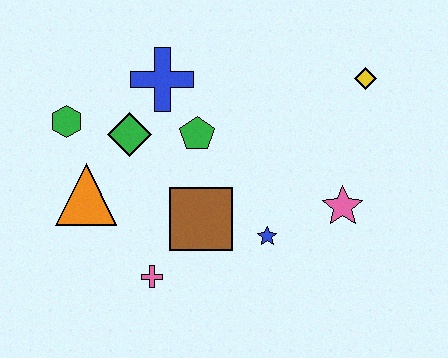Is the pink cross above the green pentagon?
No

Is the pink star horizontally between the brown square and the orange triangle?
No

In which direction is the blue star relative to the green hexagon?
The blue star is to the right of the green hexagon.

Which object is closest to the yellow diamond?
The pink star is closest to the yellow diamond.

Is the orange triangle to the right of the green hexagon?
Yes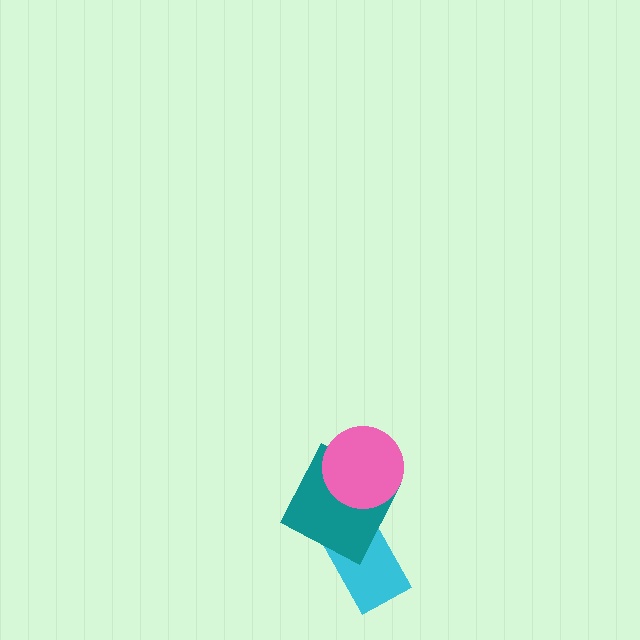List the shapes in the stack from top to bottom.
From top to bottom: the pink circle, the teal square, the cyan rectangle.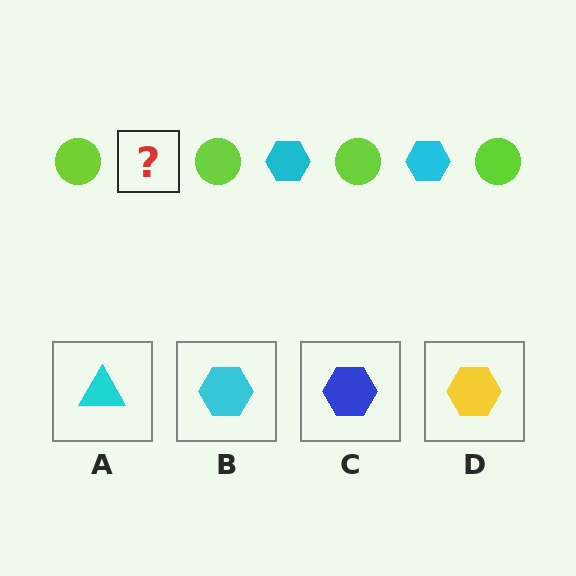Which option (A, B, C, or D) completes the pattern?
B.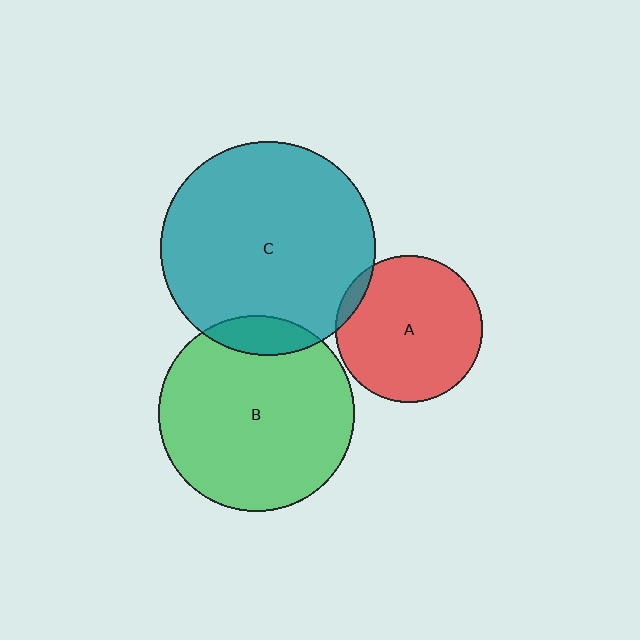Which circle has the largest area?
Circle C (teal).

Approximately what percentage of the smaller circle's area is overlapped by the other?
Approximately 5%.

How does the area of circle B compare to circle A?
Approximately 1.8 times.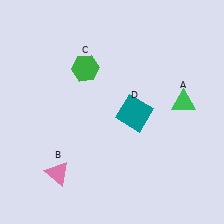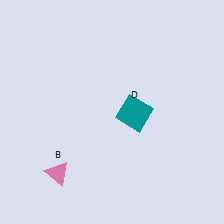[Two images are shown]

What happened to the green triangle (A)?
The green triangle (A) was removed in Image 2. It was in the top-right area of Image 1.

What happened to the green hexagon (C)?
The green hexagon (C) was removed in Image 2. It was in the top-left area of Image 1.